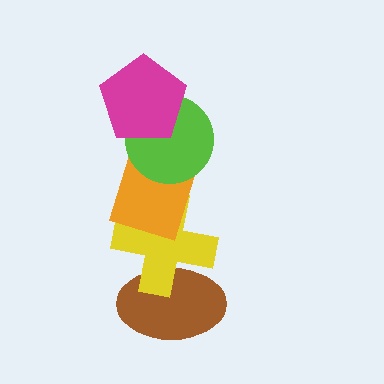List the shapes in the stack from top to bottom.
From top to bottom: the magenta pentagon, the lime circle, the orange diamond, the yellow cross, the brown ellipse.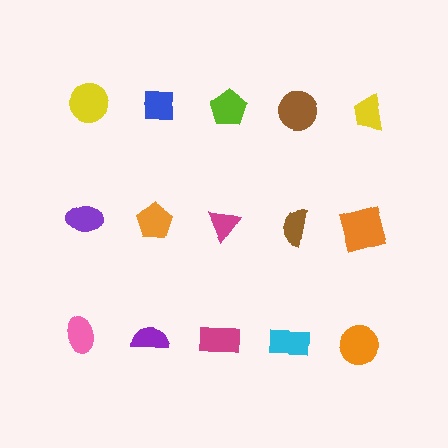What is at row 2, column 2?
An orange pentagon.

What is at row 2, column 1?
A purple ellipse.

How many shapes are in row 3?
5 shapes.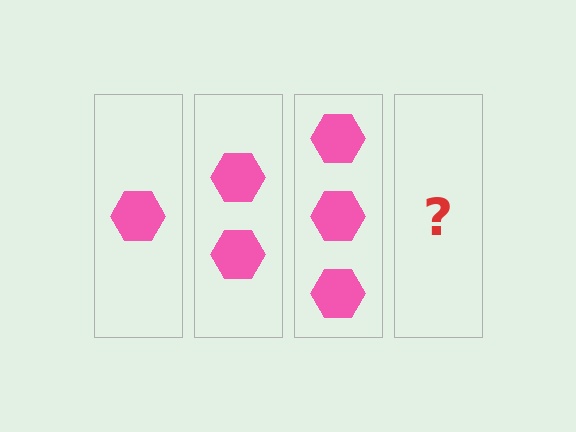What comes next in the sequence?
The next element should be 4 hexagons.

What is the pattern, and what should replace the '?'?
The pattern is that each step adds one more hexagon. The '?' should be 4 hexagons.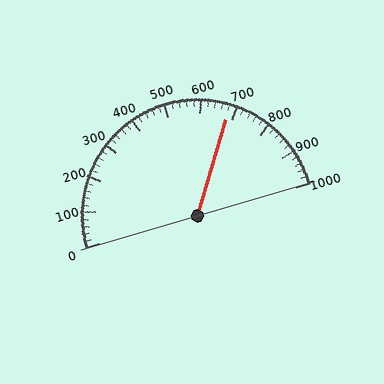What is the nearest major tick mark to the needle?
The nearest major tick mark is 700.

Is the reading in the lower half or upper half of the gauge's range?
The reading is in the upper half of the range (0 to 1000).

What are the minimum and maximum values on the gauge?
The gauge ranges from 0 to 1000.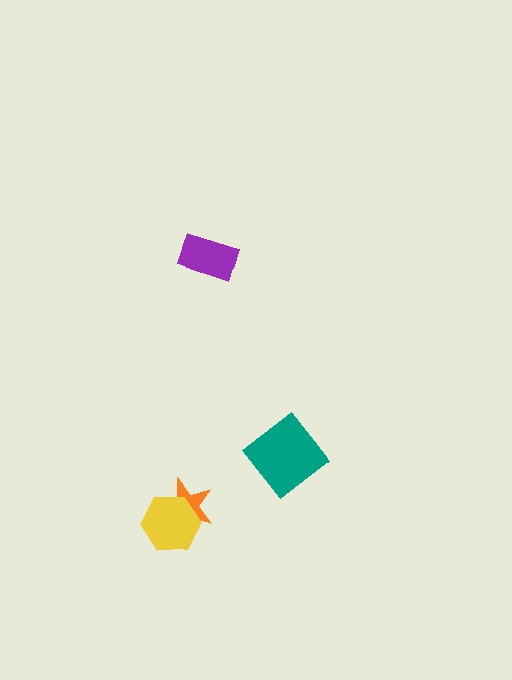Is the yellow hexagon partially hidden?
No, no other shape covers it.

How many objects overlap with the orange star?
1 object overlaps with the orange star.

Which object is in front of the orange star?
The yellow hexagon is in front of the orange star.